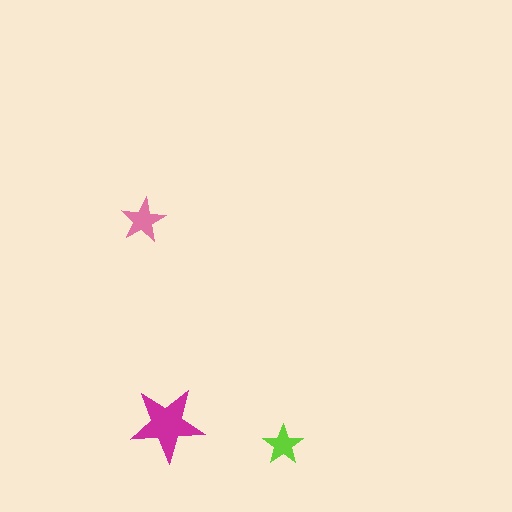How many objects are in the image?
There are 3 objects in the image.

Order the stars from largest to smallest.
the magenta one, the pink one, the lime one.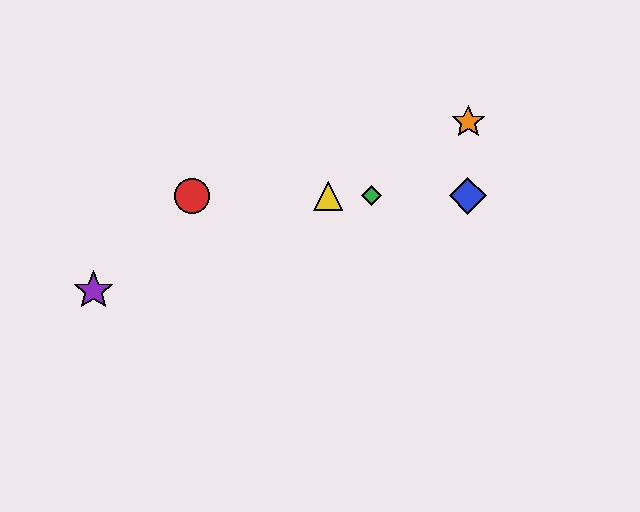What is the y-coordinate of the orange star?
The orange star is at y≈122.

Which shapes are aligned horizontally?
The red circle, the blue diamond, the green diamond, the yellow triangle are aligned horizontally.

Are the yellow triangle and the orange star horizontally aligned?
No, the yellow triangle is at y≈196 and the orange star is at y≈122.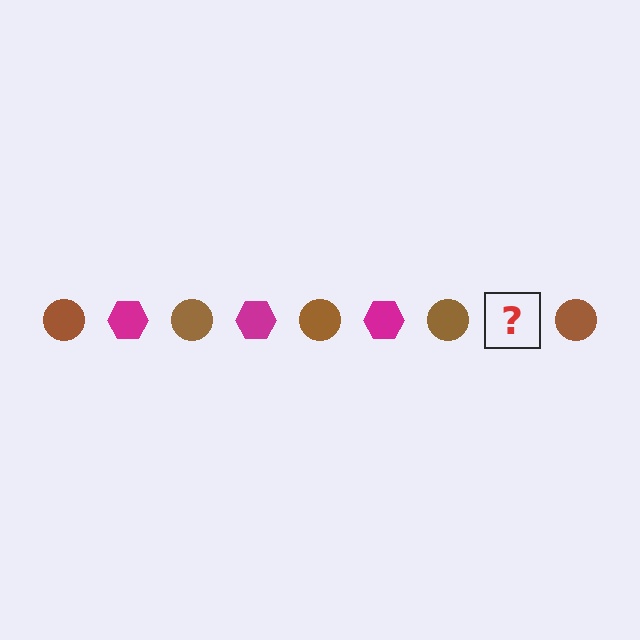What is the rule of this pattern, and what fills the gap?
The rule is that the pattern alternates between brown circle and magenta hexagon. The gap should be filled with a magenta hexagon.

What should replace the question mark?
The question mark should be replaced with a magenta hexagon.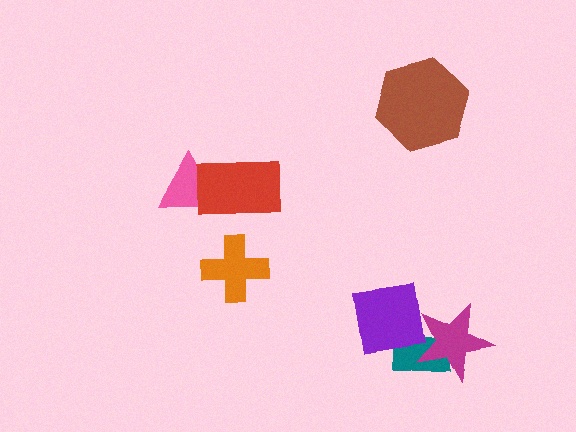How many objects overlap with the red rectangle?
1 object overlaps with the red rectangle.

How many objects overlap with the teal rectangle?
2 objects overlap with the teal rectangle.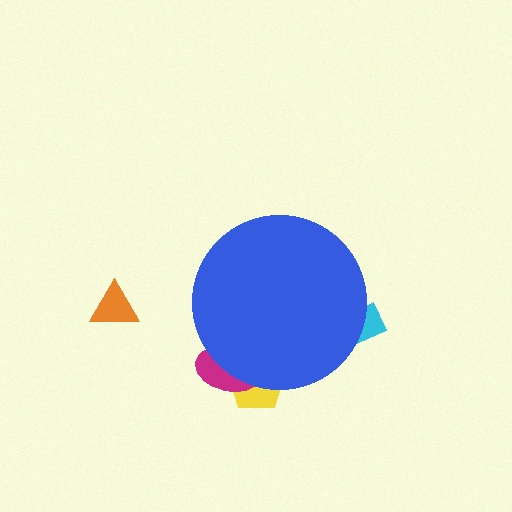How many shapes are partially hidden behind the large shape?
3 shapes are partially hidden.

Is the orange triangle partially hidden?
No, the orange triangle is fully visible.